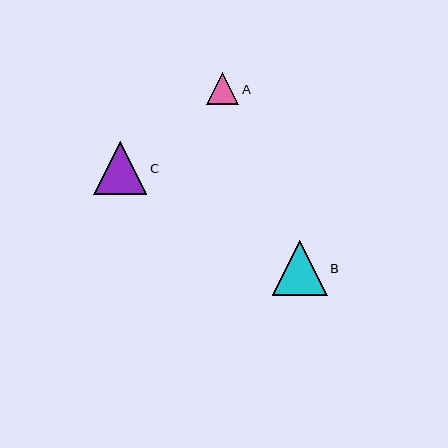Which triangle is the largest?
Triangle B is the largest with a size of approximately 55 pixels.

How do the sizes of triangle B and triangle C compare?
Triangle B and triangle C are approximately the same size.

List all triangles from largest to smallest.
From largest to smallest: B, C, A.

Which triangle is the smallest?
Triangle A is the smallest with a size of approximately 32 pixels.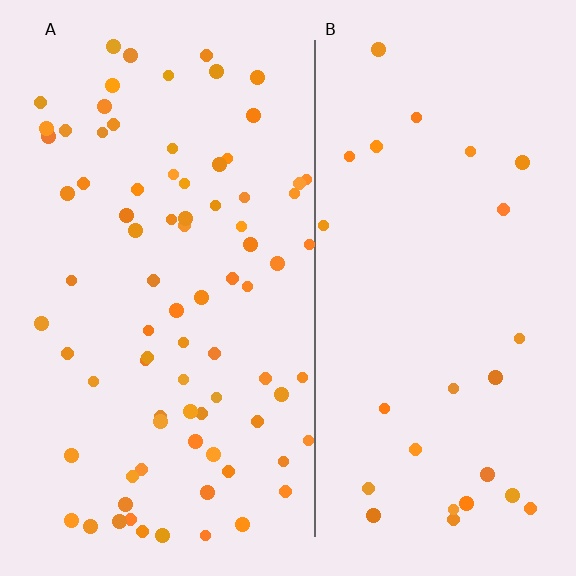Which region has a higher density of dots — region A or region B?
A (the left).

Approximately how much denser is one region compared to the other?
Approximately 3.0× — region A over region B.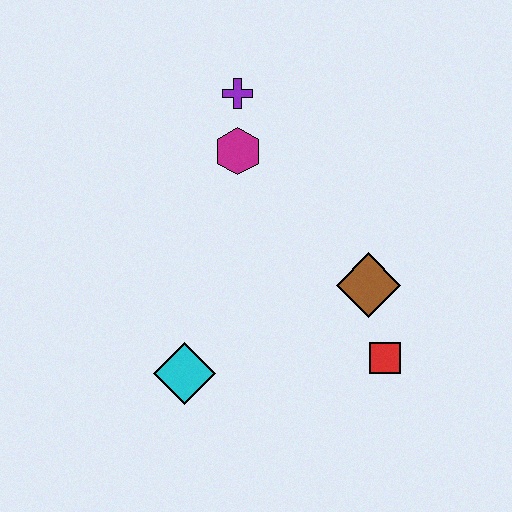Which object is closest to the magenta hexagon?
The purple cross is closest to the magenta hexagon.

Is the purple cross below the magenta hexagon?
No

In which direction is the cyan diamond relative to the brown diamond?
The cyan diamond is to the left of the brown diamond.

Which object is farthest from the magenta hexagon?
The red square is farthest from the magenta hexagon.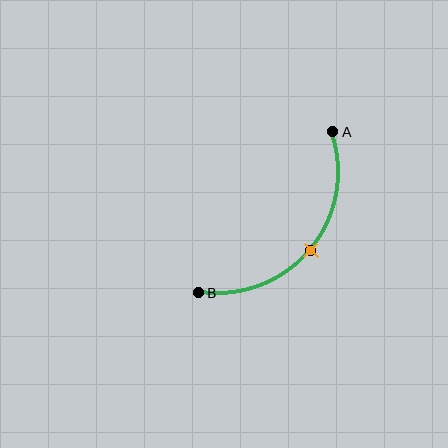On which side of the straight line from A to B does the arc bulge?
The arc bulges below and to the right of the straight line connecting A and B.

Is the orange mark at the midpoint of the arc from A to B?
Yes. The orange mark lies on the arc at equal arc-length from both A and B — it is the arc midpoint.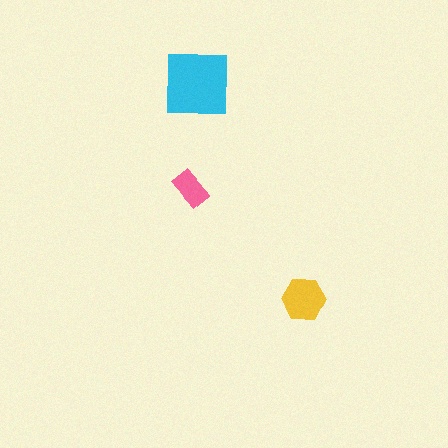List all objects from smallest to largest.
The pink rectangle, the yellow hexagon, the cyan square.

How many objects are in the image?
There are 3 objects in the image.